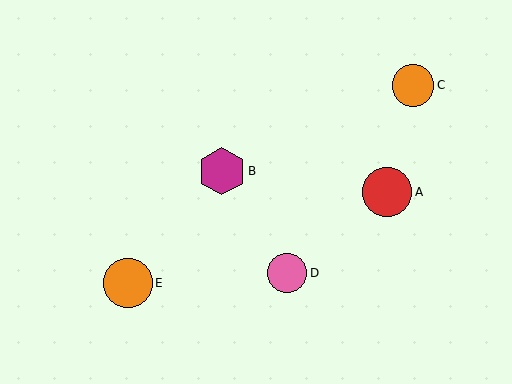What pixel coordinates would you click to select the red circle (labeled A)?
Click at (387, 192) to select the red circle A.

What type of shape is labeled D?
Shape D is a pink circle.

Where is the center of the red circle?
The center of the red circle is at (387, 192).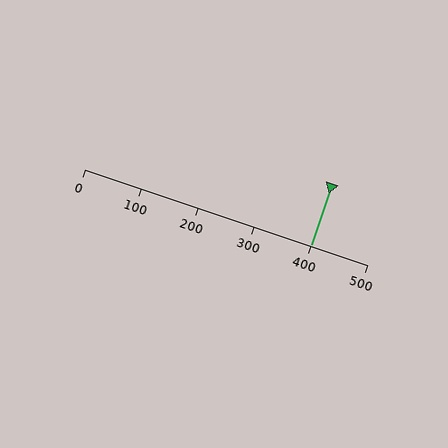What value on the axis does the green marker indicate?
The marker indicates approximately 400.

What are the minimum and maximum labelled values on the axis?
The axis runs from 0 to 500.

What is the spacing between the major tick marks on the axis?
The major ticks are spaced 100 apart.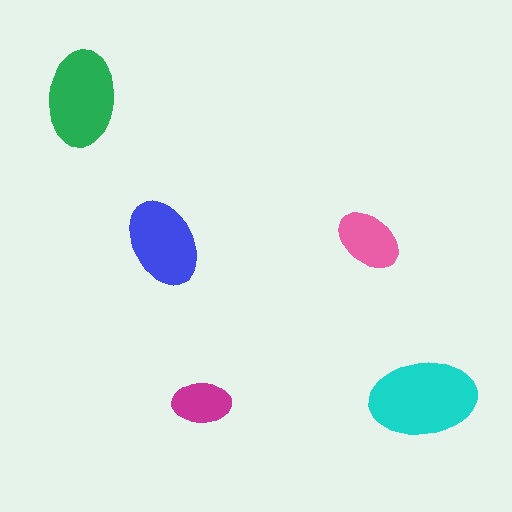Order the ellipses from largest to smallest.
the cyan one, the green one, the blue one, the pink one, the magenta one.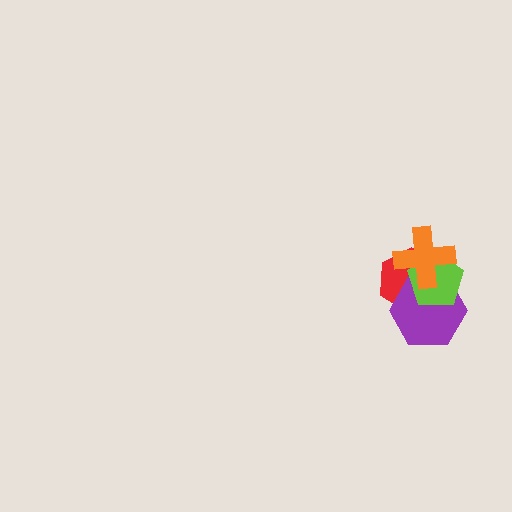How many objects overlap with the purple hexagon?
3 objects overlap with the purple hexagon.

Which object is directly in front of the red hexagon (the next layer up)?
The purple hexagon is directly in front of the red hexagon.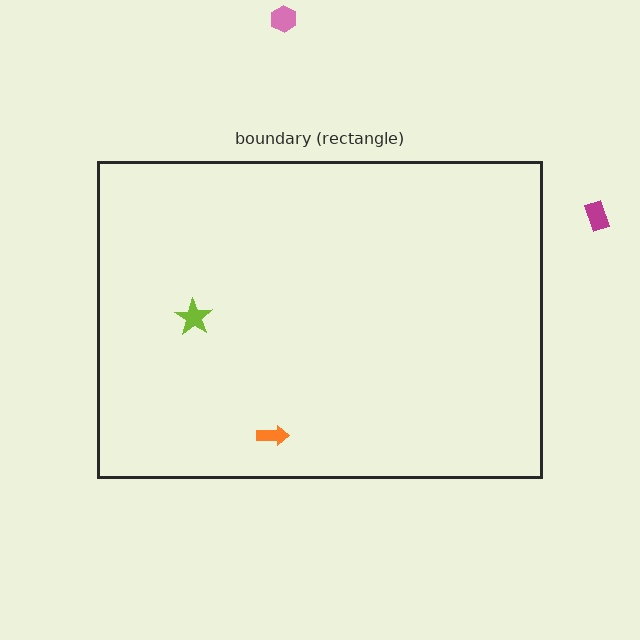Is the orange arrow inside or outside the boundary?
Inside.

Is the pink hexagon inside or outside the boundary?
Outside.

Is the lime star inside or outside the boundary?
Inside.